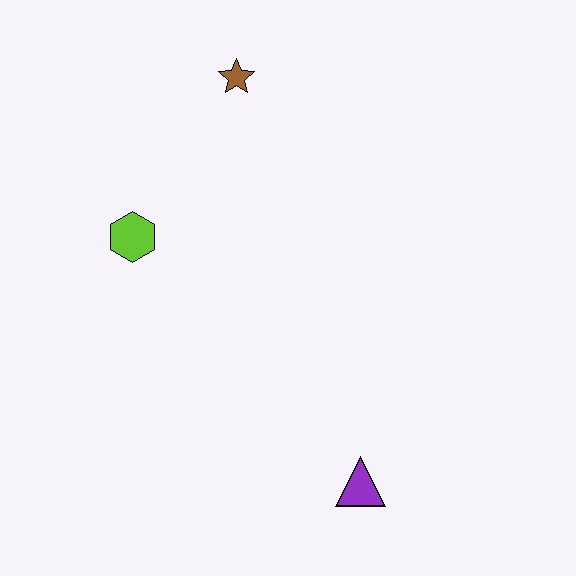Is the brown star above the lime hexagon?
Yes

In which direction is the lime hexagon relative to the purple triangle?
The lime hexagon is above the purple triangle.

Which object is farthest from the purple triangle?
The brown star is farthest from the purple triangle.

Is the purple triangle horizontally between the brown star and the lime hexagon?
No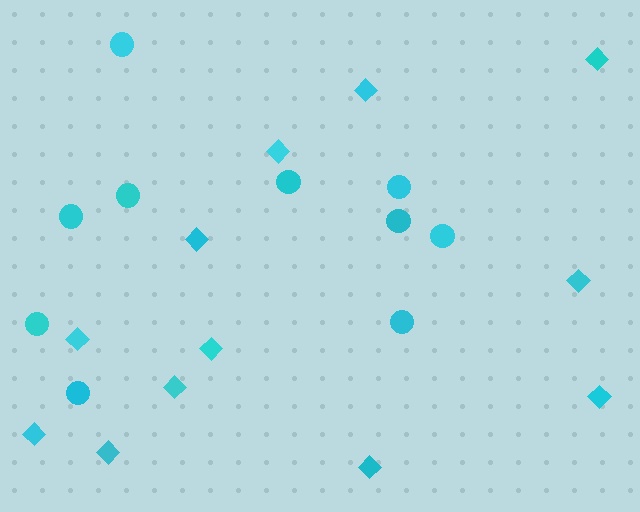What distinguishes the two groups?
There are 2 groups: one group of diamonds (12) and one group of circles (10).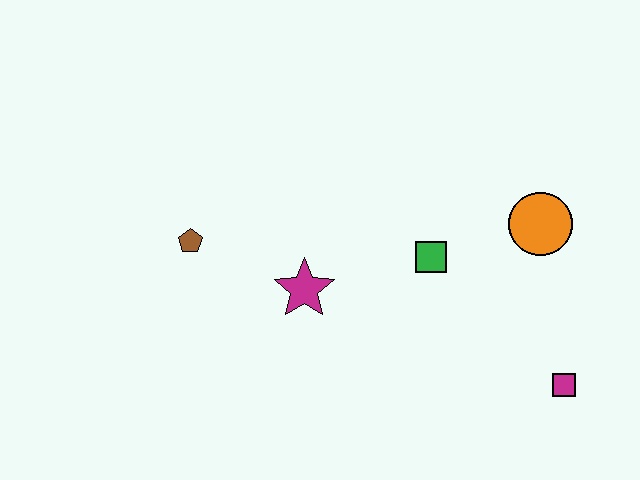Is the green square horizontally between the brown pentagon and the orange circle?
Yes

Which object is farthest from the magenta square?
The brown pentagon is farthest from the magenta square.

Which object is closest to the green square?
The orange circle is closest to the green square.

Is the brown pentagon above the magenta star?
Yes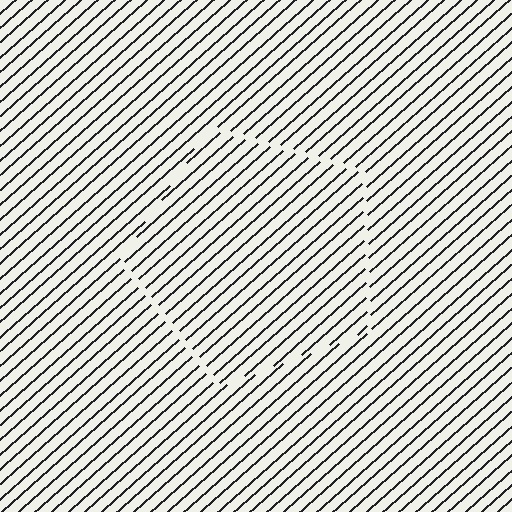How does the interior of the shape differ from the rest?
The interior of the shape contains the same grating, shifted by half a period — the contour is defined by the phase discontinuity where line-ends from the inner and outer gratings abut.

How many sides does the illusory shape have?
5 sides — the line-ends trace a pentagon.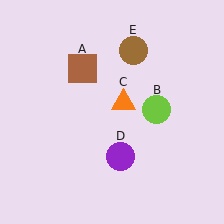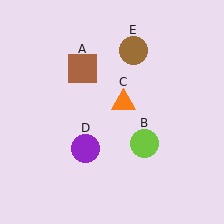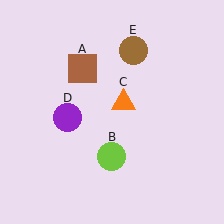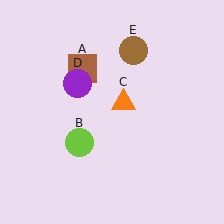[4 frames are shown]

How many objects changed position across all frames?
2 objects changed position: lime circle (object B), purple circle (object D).